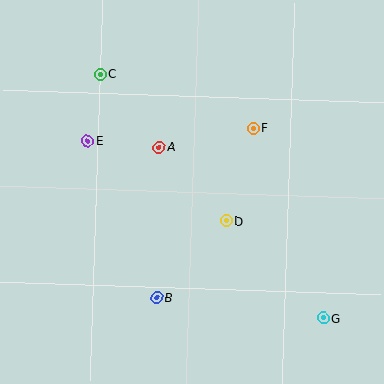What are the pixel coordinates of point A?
Point A is at (159, 147).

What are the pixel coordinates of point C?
Point C is at (100, 74).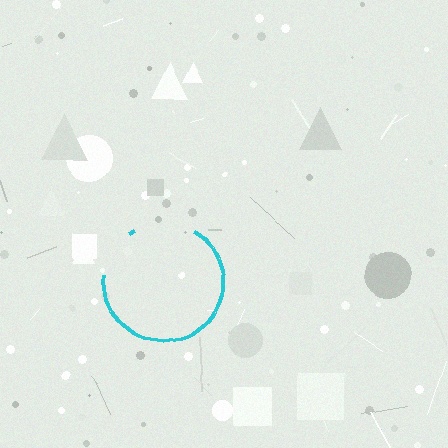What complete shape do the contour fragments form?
The contour fragments form a circle.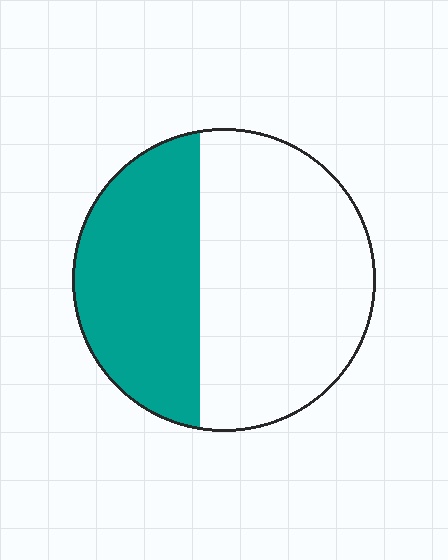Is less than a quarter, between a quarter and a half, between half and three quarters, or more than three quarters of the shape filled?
Between a quarter and a half.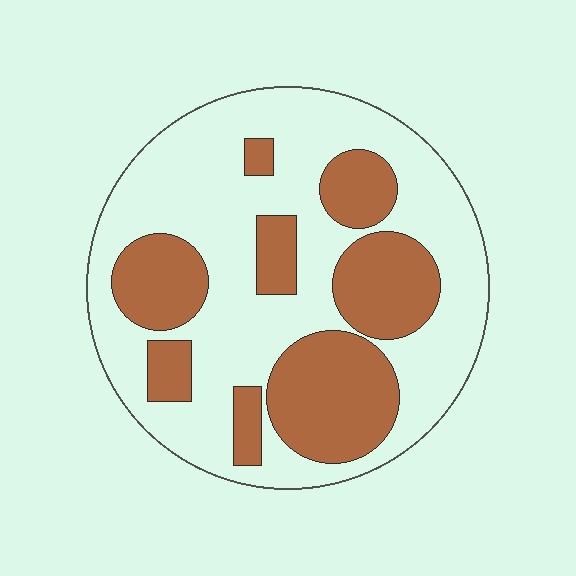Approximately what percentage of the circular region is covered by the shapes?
Approximately 35%.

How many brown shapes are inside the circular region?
8.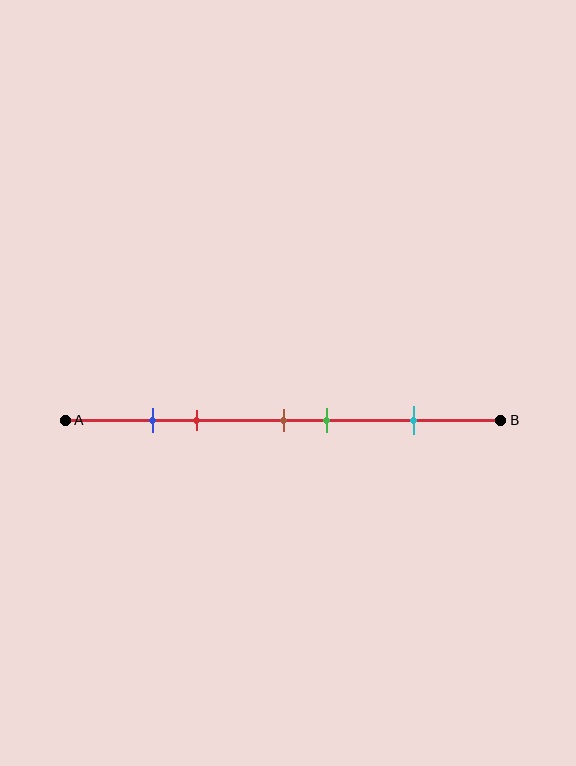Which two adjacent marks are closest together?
The blue and red marks are the closest adjacent pair.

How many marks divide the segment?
There are 5 marks dividing the segment.